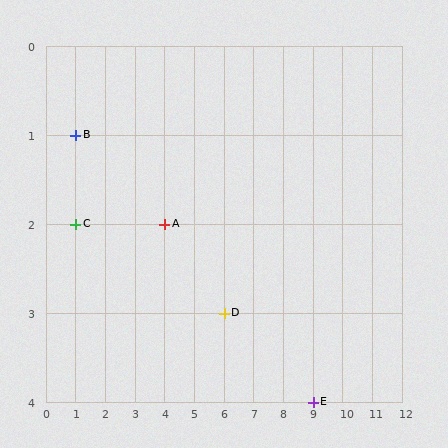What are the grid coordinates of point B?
Point B is at grid coordinates (1, 1).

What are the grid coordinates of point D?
Point D is at grid coordinates (6, 3).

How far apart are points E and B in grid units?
Points E and B are 8 columns and 3 rows apart (about 8.5 grid units diagonally).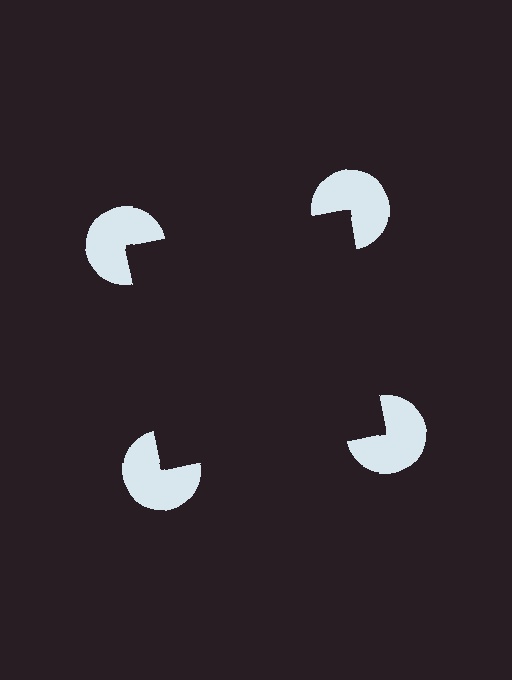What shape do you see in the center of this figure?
An illusory square — its edges are inferred from the aligned wedge cuts in the pac-man discs, not physically drawn.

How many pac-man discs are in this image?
There are 4 — one at each vertex of the illusory square.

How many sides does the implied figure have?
4 sides.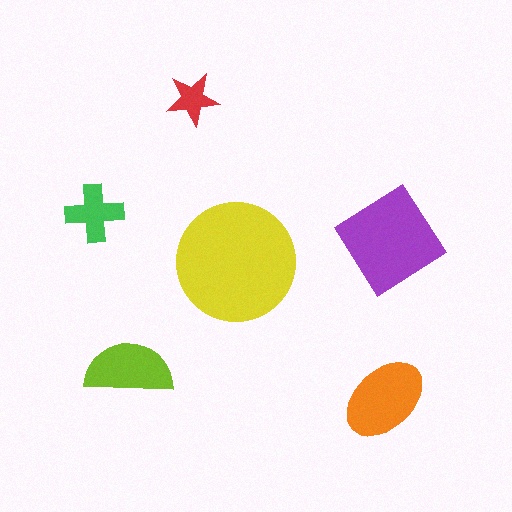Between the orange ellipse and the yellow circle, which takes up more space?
The yellow circle.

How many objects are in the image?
There are 6 objects in the image.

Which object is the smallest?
The red star.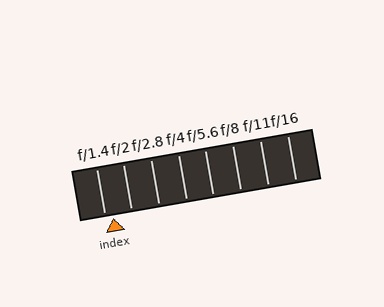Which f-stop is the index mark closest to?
The index mark is closest to f/1.4.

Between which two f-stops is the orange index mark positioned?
The index mark is between f/1.4 and f/2.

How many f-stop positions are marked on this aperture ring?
There are 8 f-stop positions marked.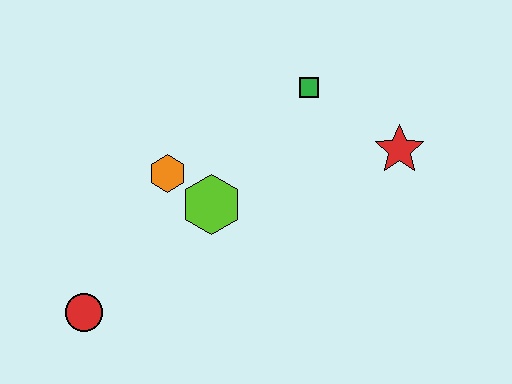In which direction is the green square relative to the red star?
The green square is to the left of the red star.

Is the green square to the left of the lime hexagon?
No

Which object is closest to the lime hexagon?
The orange hexagon is closest to the lime hexagon.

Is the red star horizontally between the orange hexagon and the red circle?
No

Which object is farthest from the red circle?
The red star is farthest from the red circle.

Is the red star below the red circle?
No